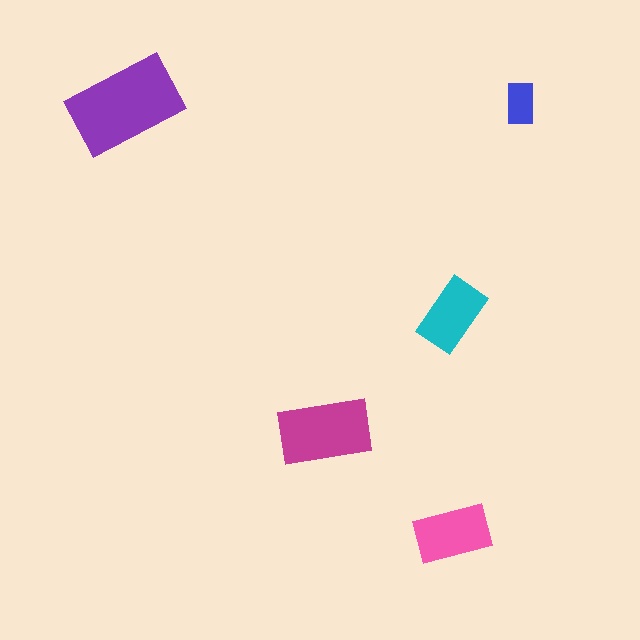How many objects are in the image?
There are 5 objects in the image.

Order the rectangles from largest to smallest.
the purple one, the magenta one, the pink one, the cyan one, the blue one.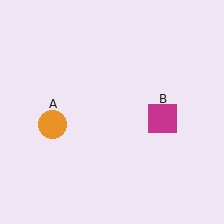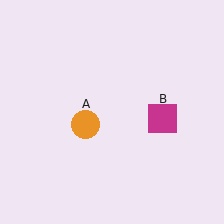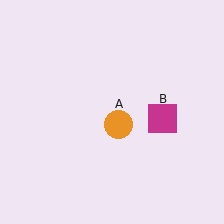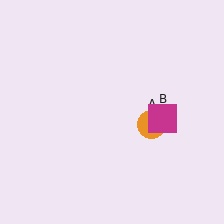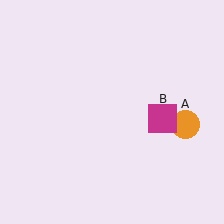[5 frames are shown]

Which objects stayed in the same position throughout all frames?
Magenta square (object B) remained stationary.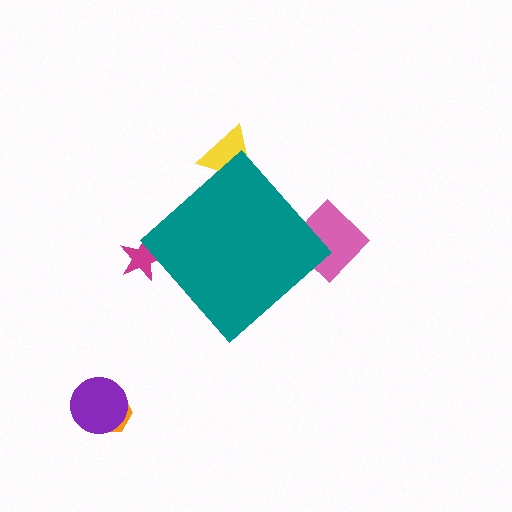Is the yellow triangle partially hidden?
Yes, the yellow triangle is partially hidden behind the teal diamond.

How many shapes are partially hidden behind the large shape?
3 shapes are partially hidden.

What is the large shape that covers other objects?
A teal diamond.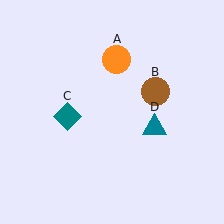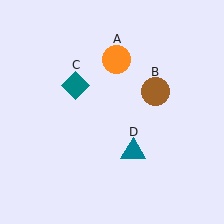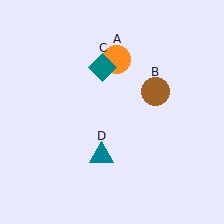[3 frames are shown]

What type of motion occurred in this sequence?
The teal diamond (object C), teal triangle (object D) rotated clockwise around the center of the scene.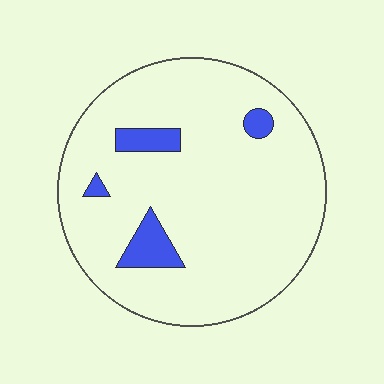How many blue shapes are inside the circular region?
4.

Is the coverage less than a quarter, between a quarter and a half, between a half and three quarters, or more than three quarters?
Less than a quarter.